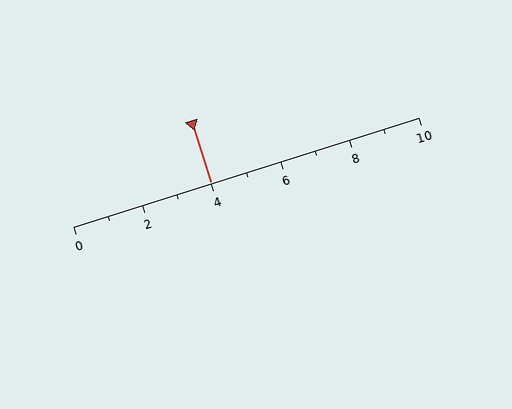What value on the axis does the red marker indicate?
The marker indicates approximately 4.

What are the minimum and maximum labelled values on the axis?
The axis runs from 0 to 10.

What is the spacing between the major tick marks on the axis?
The major ticks are spaced 2 apart.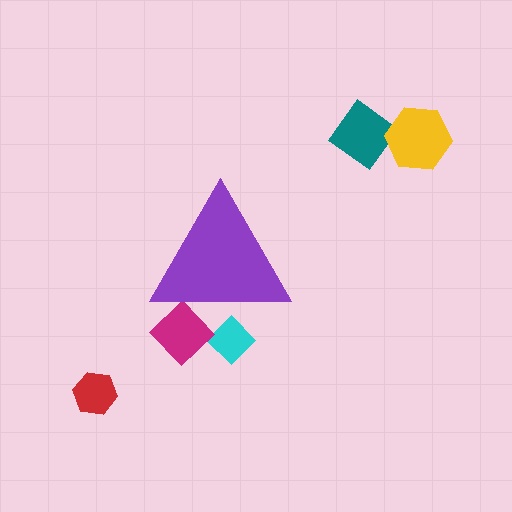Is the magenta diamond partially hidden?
Yes, the magenta diamond is partially hidden behind the purple triangle.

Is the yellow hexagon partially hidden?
No, the yellow hexagon is fully visible.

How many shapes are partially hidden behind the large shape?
2 shapes are partially hidden.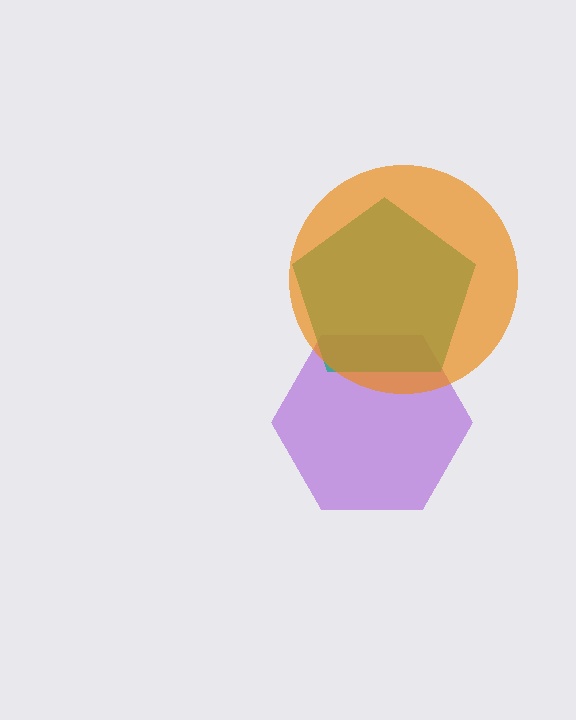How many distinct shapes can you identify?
There are 3 distinct shapes: a purple hexagon, a teal pentagon, an orange circle.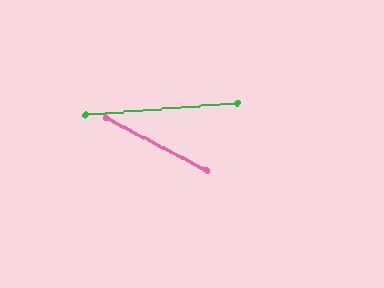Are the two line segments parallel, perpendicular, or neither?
Neither parallel nor perpendicular — they differ by about 32°.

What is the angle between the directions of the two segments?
Approximately 32 degrees.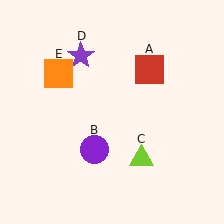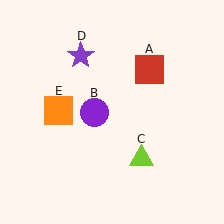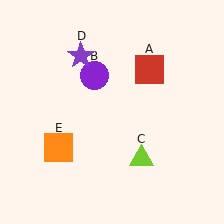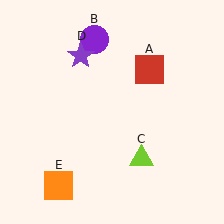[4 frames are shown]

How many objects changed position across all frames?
2 objects changed position: purple circle (object B), orange square (object E).